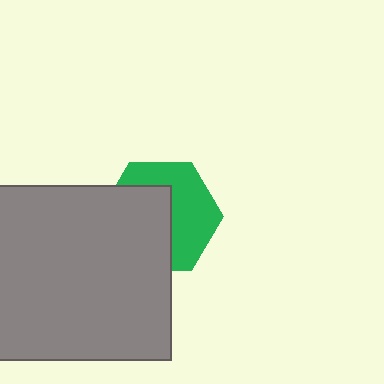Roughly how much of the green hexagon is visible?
About half of it is visible (roughly 50%).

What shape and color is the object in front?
The object in front is a gray square.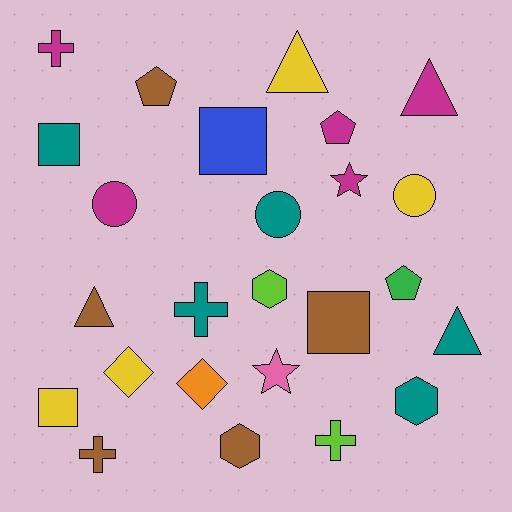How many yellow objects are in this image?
There are 4 yellow objects.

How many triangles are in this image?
There are 4 triangles.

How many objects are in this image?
There are 25 objects.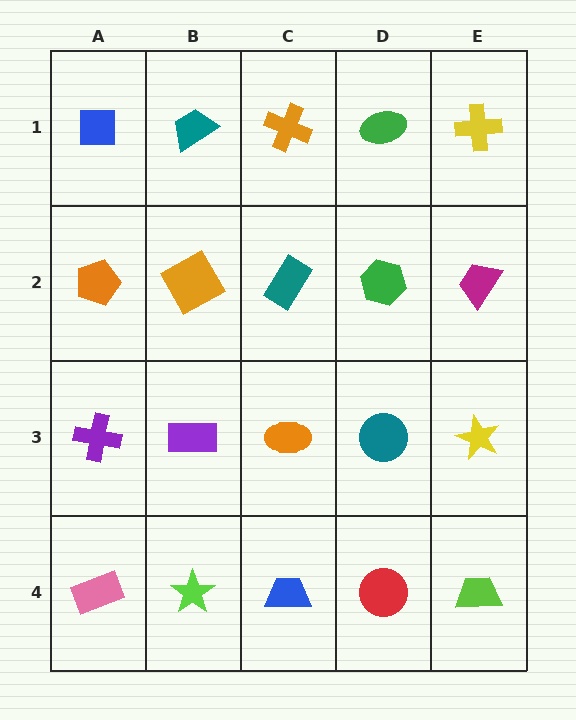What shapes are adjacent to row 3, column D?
A green hexagon (row 2, column D), a red circle (row 4, column D), an orange ellipse (row 3, column C), a yellow star (row 3, column E).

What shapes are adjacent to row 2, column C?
An orange cross (row 1, column C), an orange ellipse (row 3, column C), an orange square (row 2, column B), a green hexagon (row 2, column D).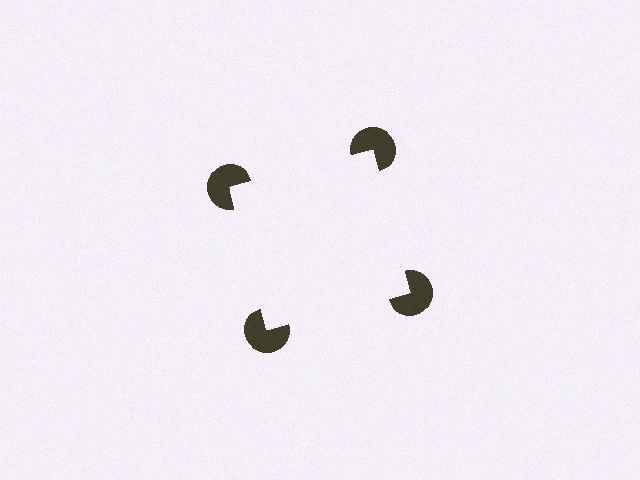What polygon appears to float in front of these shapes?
An illusory square — its edges are inferred from the aligned wedge cuts in the pac-man discs, not physically drawn.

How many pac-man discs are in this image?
There are 4 — one at each vertex of the illusory square.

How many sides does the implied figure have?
4 sides.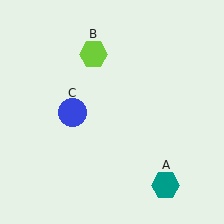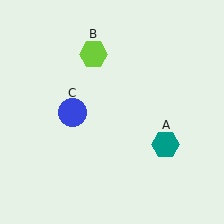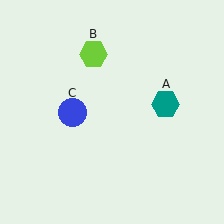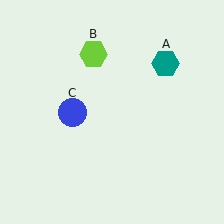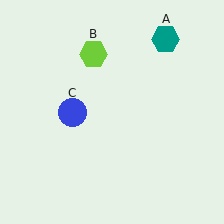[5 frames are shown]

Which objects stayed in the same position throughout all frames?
Lime hexagon (object B) and blue circle (object C) remained stationary.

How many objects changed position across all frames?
1 object changed position: teal hexagon (object A).